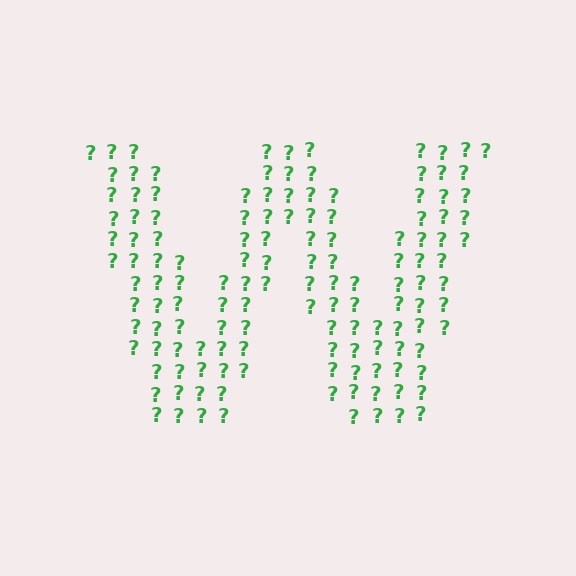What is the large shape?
The large shape is the letter W.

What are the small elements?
The small elements are question marks.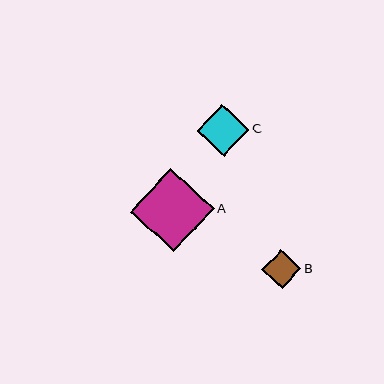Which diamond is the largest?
Diamond A is the largest with a size of approximately 84 pixels.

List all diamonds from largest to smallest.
From largest to smallest: A, C, B.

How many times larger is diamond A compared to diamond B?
Diamond A is approximately 2.1 times the size of diamond B.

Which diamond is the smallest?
Diamond B is the smallest with a size of approximately 39 pixels.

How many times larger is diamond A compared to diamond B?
Diamond A is approximately 2.1 times the size of diamond B.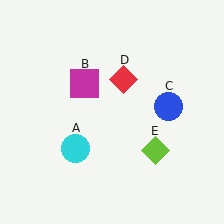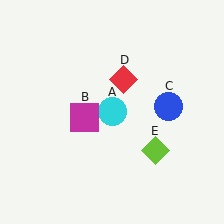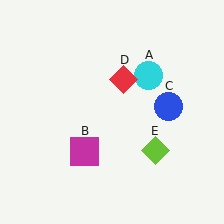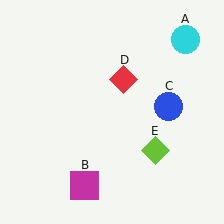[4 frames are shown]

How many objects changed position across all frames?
2 objects changed position: cyan circle (object A), magenta square (object B).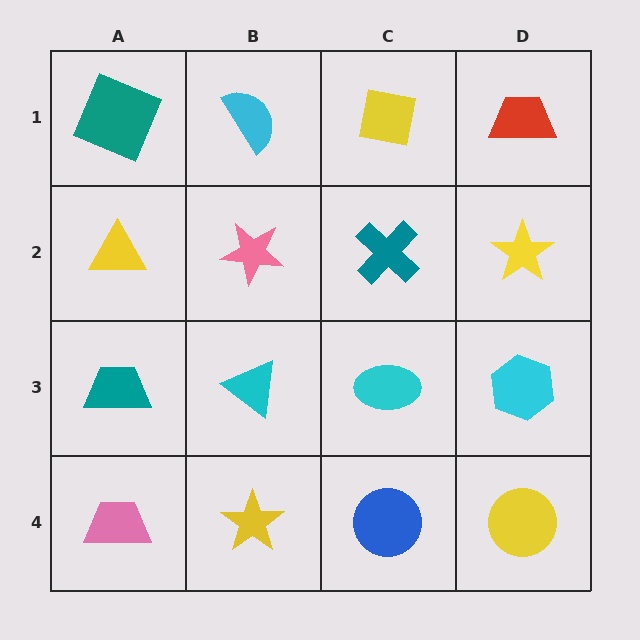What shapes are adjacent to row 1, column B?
A pink star (row 2, column B), a teal square (row 1, column A), a yellow square (row 1, column C).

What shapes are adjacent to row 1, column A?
A yellow triangle (row 2, column A), a cyan semicircle (row 1, column B).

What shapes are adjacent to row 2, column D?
A red trapezoid (row 1, column D), a cyan hexagon (row 3, column D), a teal cross (row 2, column C).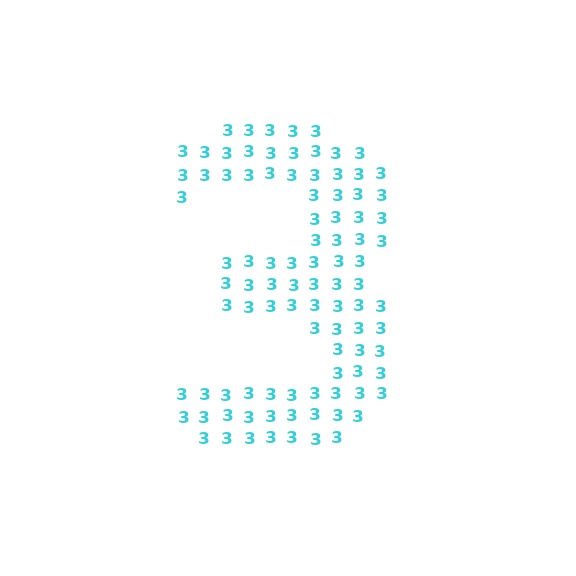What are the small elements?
The small elements are digit 3's.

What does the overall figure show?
The overall figure shows the digit 3.